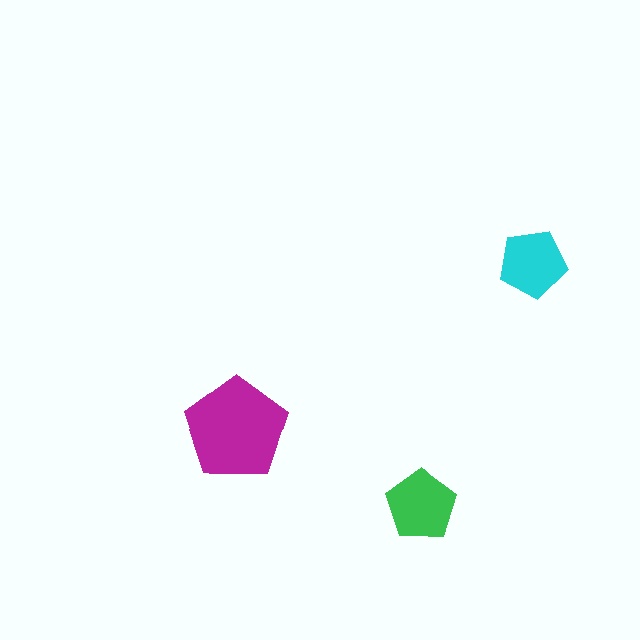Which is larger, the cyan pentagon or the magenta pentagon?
The magenta one.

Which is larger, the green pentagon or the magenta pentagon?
The magenta one.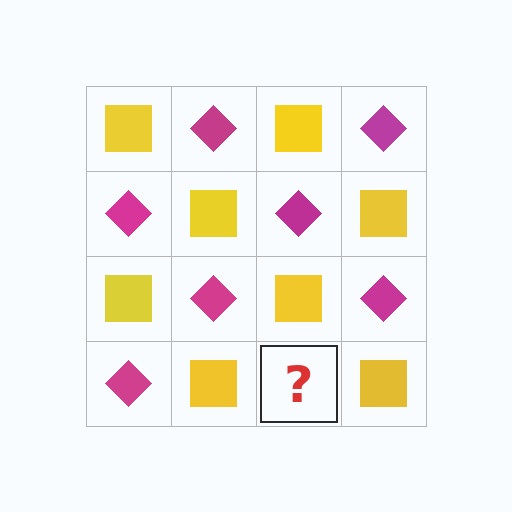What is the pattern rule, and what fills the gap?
The rule is that it alternates yellow square and magenta diamond in a checkerboard pattern. The gap should be filled with a magenta diamond.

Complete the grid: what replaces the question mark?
The question mark should be replaced with a magenta diamond.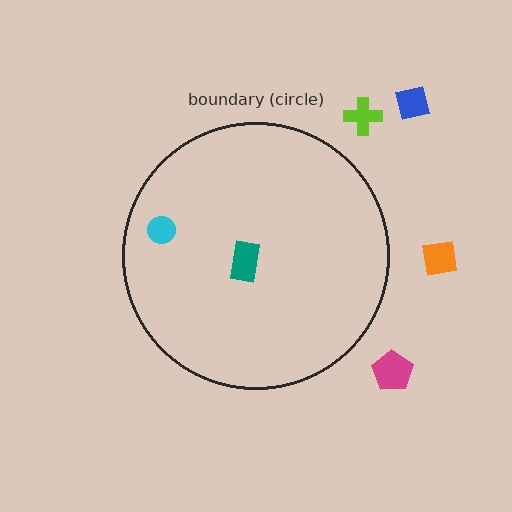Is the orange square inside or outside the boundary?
Outside.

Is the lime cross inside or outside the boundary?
Outside.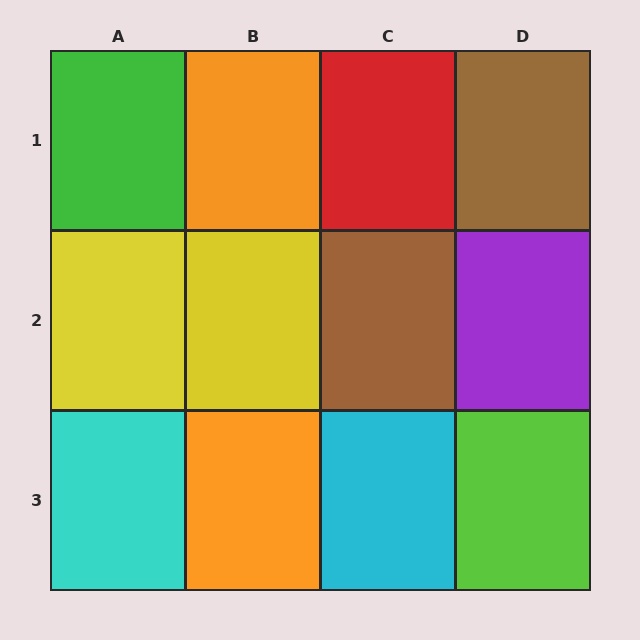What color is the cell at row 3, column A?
Cyan.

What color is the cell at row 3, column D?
Lime.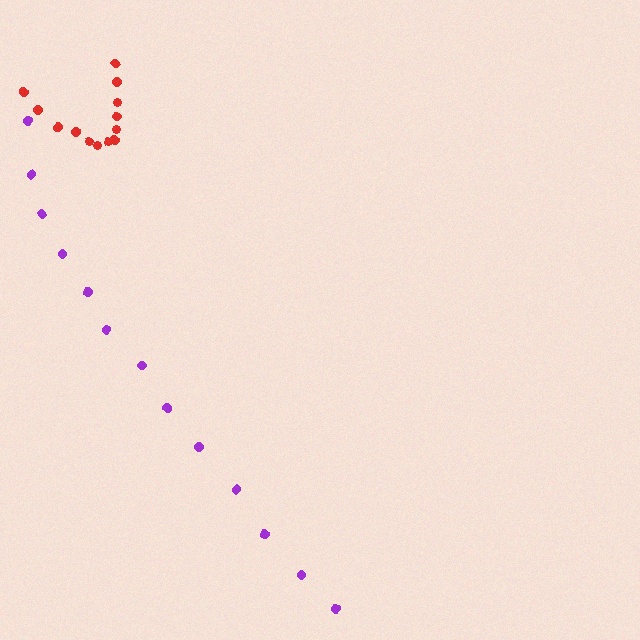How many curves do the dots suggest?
There are 2 distinct paths.